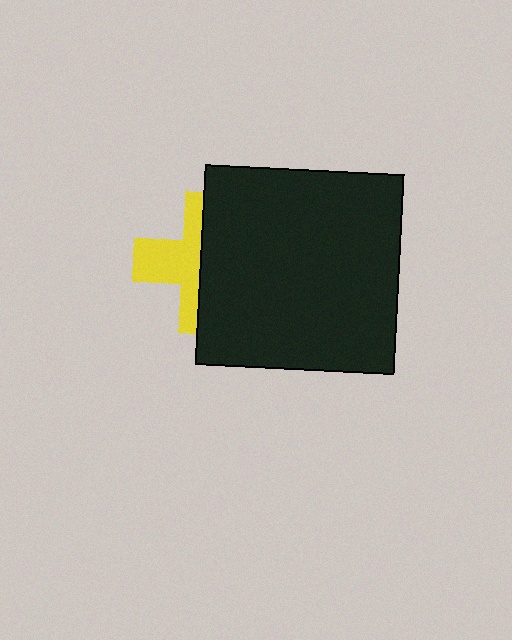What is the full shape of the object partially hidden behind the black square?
The partially hidden object is a yellow cross.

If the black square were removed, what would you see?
You would see the complete yellow cross.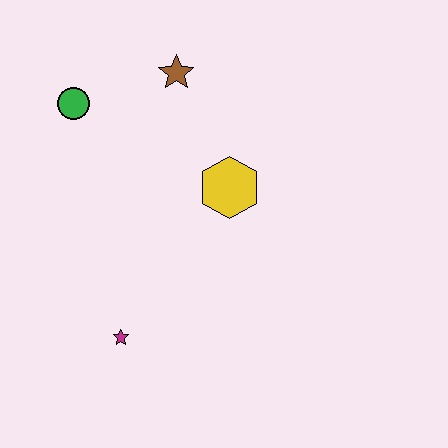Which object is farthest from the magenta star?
The brown star is farthest from the magenta star.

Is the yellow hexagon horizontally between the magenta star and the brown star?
No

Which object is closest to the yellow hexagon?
The brown star is closest to the yellow hexagon.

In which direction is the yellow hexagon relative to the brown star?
The yellow hexagon is below the brown star.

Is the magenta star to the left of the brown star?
Yes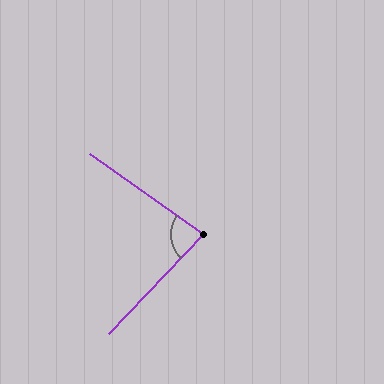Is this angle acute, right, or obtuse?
It is acute.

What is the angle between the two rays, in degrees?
Approximately 82 degrees.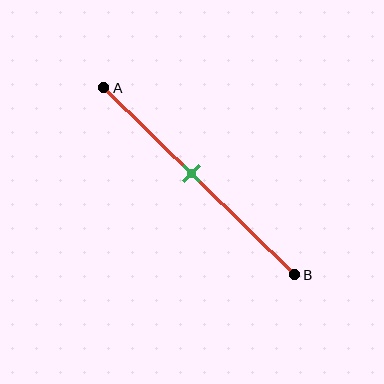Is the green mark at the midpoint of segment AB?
No, the mark is at about 45% from A, not at the 50% midpoint.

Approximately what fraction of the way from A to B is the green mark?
The green mark is approximately 45% of the way from A to B.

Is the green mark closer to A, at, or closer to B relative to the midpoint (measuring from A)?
The green mark is closer to point A than the midpoint of segment AB.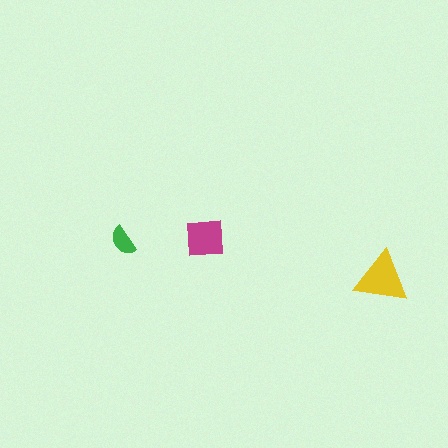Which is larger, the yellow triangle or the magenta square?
The yellow triangle.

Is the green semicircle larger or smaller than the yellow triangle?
Smaller.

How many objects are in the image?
There are 3 objects in the image.